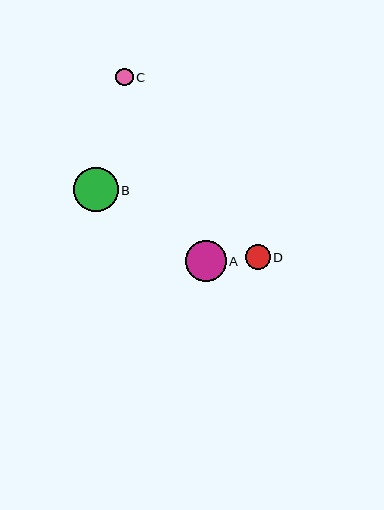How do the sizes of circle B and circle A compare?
Circle B and circle A are approximately the same size.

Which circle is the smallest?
Circle C is the smallest with a size of approximately 17 pixels.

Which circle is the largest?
Circle B is the largest with a size of approximately 45 pixels.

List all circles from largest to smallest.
From largest to smallest: B, A, D, C.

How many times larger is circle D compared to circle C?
Circle D is approximately 1.4 times the size of circle C.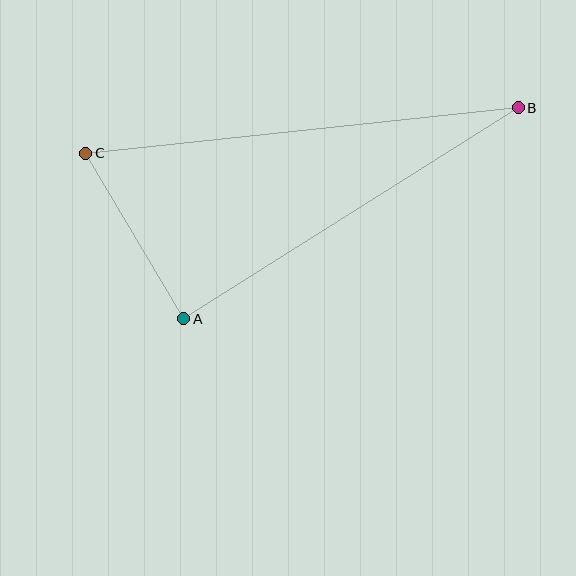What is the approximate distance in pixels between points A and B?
The distance between A and B is approximately 395 pixels.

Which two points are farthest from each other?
Points B and C are farthest from each other.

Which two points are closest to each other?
Points A and C are closest to each other.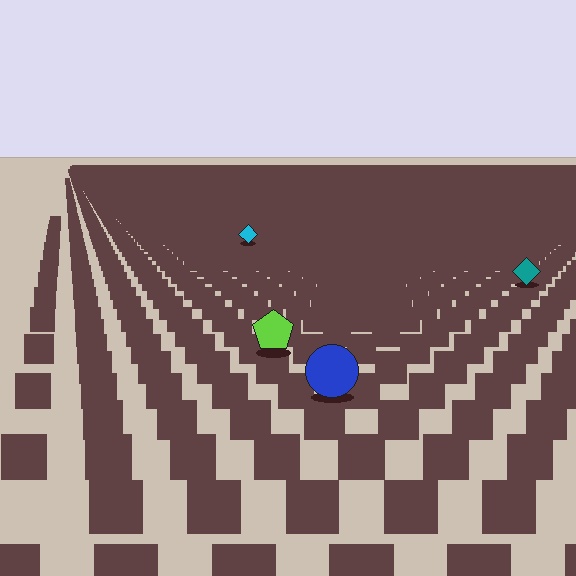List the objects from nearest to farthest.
From nearest to farthest: the blue circle, the lime pentagon, the teal diamond, the cyan diamond.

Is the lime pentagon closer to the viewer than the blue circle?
No. The blue circle is closer — you can tell from the texture gradient: the ground texture is coarser near it.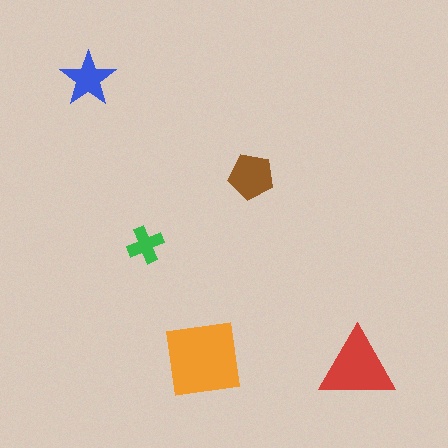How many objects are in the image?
There are 5 objects in the image.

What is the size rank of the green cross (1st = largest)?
5th.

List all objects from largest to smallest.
The orange square, the red triangle, the brown pentagon, the blue star, the green cross.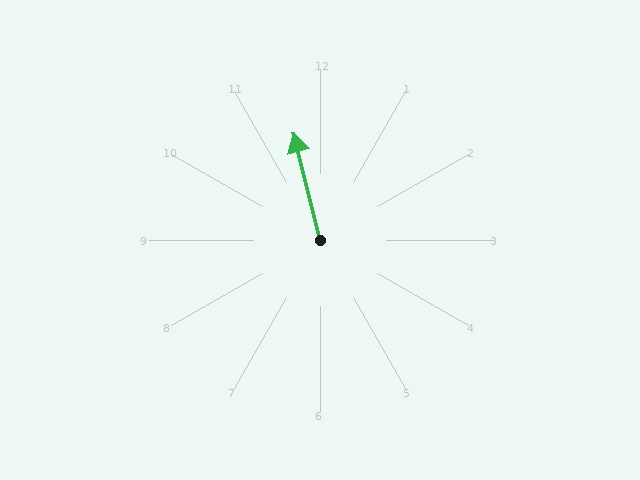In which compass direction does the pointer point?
North.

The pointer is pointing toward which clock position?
Roughly 12 o'clock.